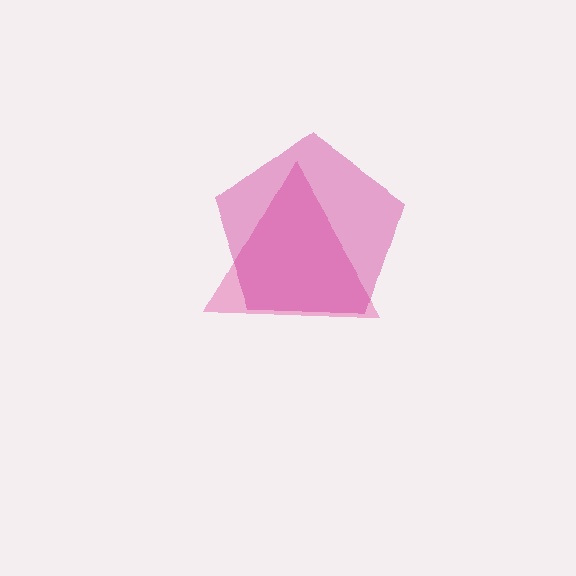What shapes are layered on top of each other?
The layered shapes are: a pink triangle, a magenta pentagon.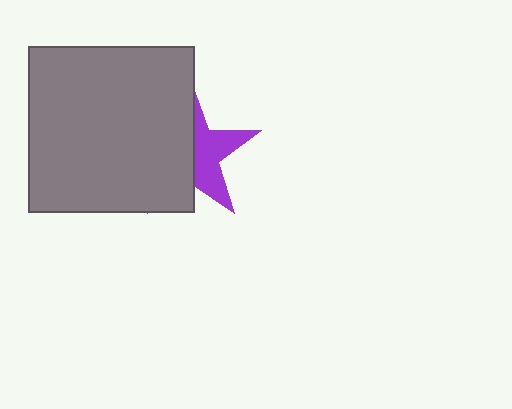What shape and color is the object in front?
The object in front is a gray square.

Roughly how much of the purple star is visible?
A small part of it is visible (roughly 43%).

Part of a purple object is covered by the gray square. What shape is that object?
It is a star.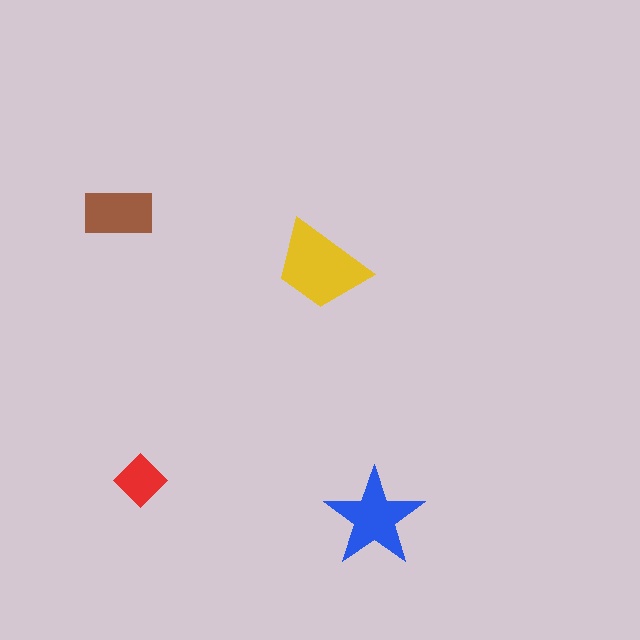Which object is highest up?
The brown rectangle is topmost.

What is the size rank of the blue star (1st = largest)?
2nd.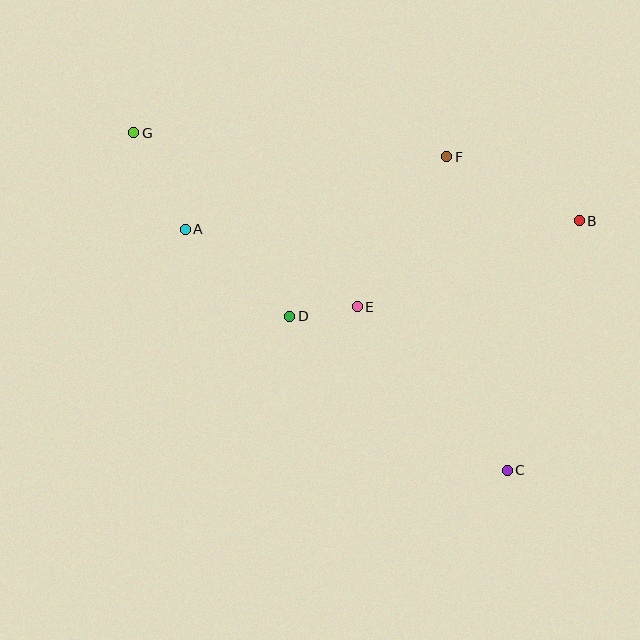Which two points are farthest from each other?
Points C and G are farthest from each other.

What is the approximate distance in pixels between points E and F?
The distance between E and F is approximately 175 pixels.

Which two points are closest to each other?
Points D and E are closest to each other.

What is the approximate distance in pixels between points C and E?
The distance between C and E is approximately 222 pixels.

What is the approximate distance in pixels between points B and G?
The distance between B and G is approximately 454 pixels.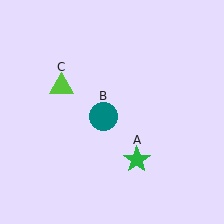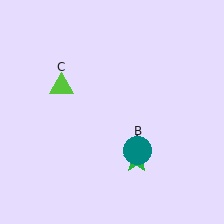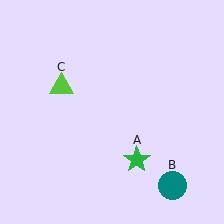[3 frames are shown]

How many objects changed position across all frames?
1 object changed position: teal circle (object B).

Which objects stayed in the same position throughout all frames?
Green star (object A) and lime triangle (object C) remained stationary.